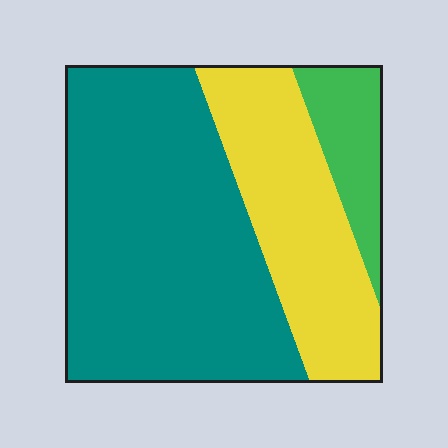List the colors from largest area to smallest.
From largest to smallest: teal, yellow, green.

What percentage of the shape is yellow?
Yellow covers around 30% of the shape.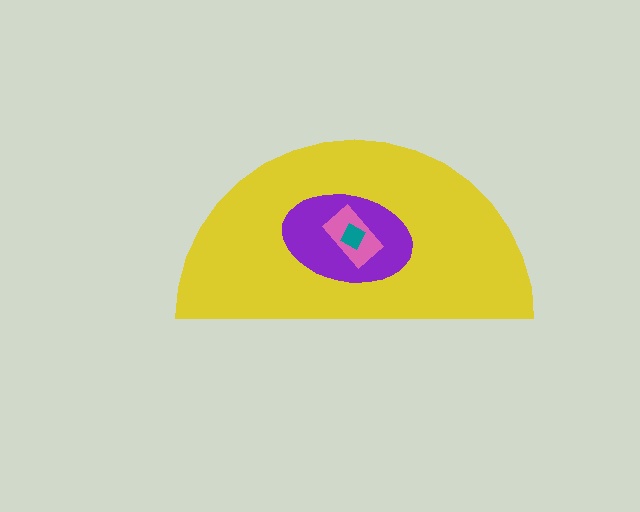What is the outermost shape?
The yellow semicircle.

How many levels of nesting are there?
4.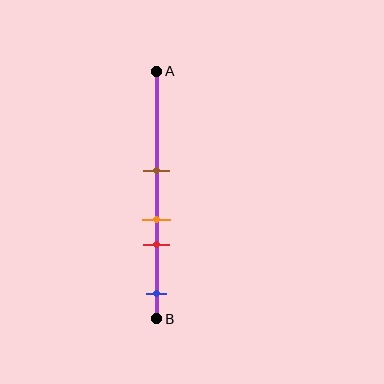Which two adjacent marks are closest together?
The orange and red marks are the closest adjacent pair.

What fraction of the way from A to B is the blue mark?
The blue mark is approximately 90% (0.9) of the way from A to B.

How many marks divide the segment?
There are 4 marks dividing the segment.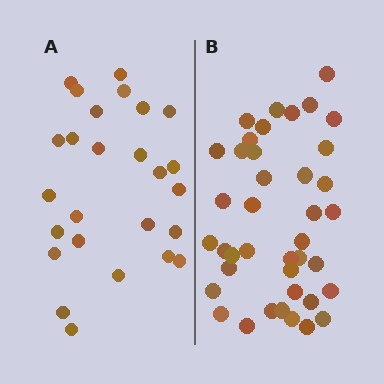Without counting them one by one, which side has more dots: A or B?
Region B (the right region) has more dots.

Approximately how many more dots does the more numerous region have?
Region B has approximately 15 more dots than region A.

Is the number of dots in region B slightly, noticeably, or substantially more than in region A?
Region B has substantially more. The ratio is roughly 1.5 to 1.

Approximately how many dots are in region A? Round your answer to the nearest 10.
About 30 dots. (The exact count is 26, which rounds to 30.)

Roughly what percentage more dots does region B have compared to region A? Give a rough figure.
About 55% more.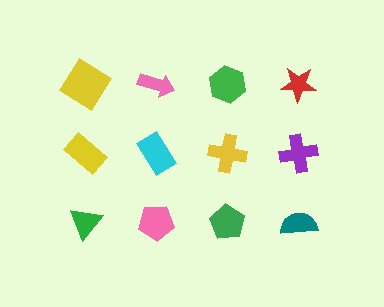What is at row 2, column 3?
A yellow cross.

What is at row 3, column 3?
A green pentagon.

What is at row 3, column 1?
A green triangle.